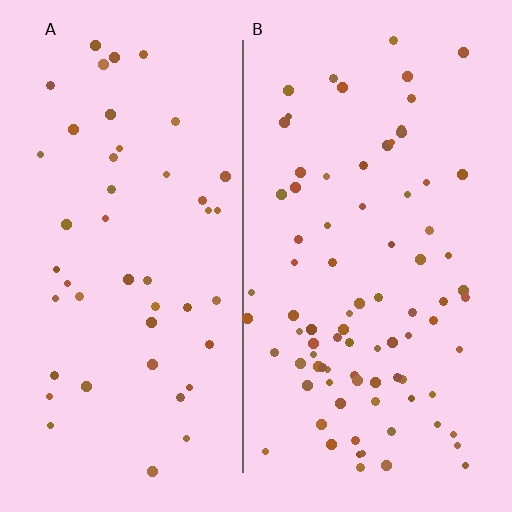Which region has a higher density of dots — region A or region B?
B (the right).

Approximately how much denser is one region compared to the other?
Approximately 1.8× — region B over region A.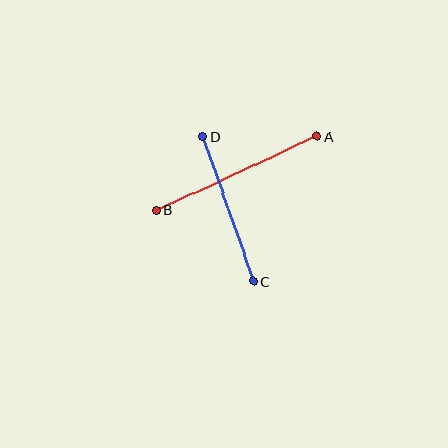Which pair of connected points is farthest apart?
Points A and B are farthest apart.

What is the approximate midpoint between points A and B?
The midpoint is at approximately (237, 173) pixels.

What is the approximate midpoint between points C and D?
The midpoint is at approximately (228, 209) pixels.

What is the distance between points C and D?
The distance is approximately 153 pixels.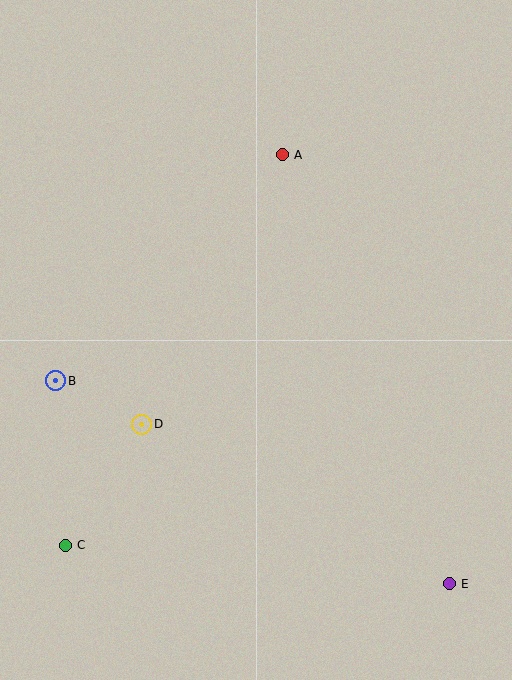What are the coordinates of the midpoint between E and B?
The midpoint between E and B is at (252, 482).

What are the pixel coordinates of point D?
Point D is at (142, 424).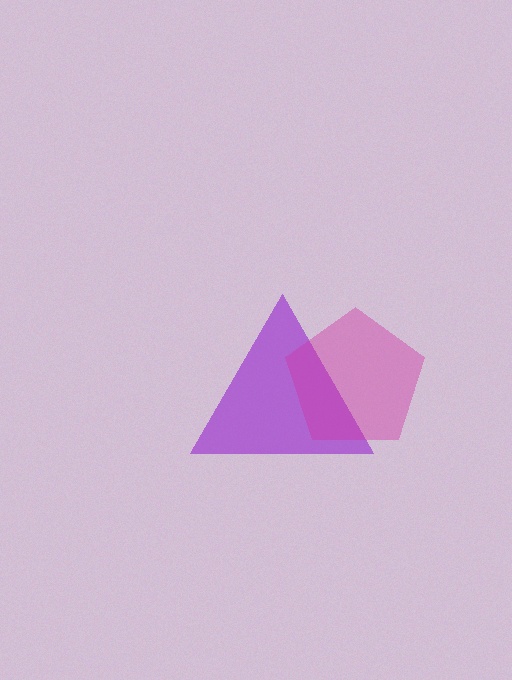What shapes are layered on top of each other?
The layered shapes are: a purple triangle, a magenta pentagon.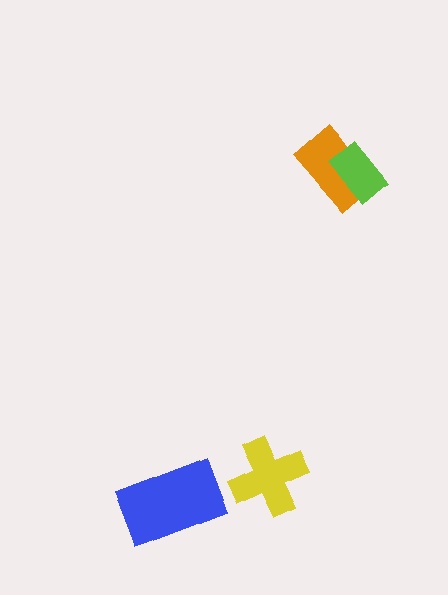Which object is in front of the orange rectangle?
The lime rectangle is in front of the orange rectangle.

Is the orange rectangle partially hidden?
Yes, it is partially covered by another shape.